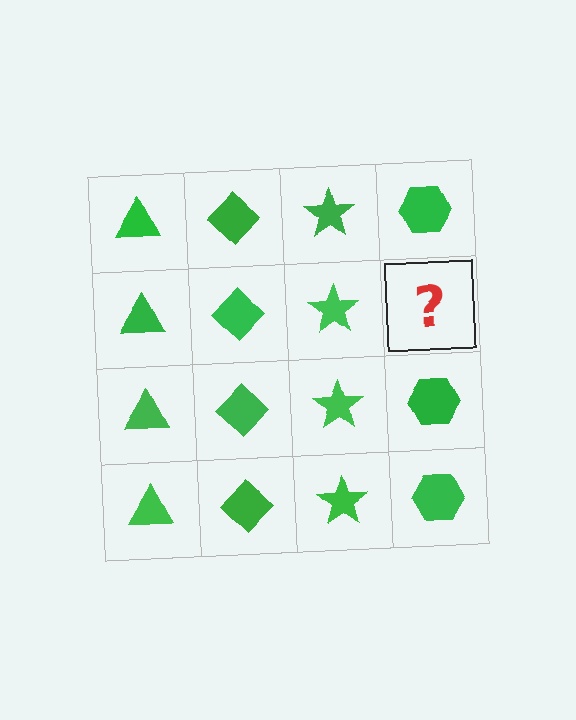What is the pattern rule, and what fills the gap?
The rule is that each column has a consistent shape. The gap should be filled with a green hexagon.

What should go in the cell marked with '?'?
The missing cell should contain a green hexagon.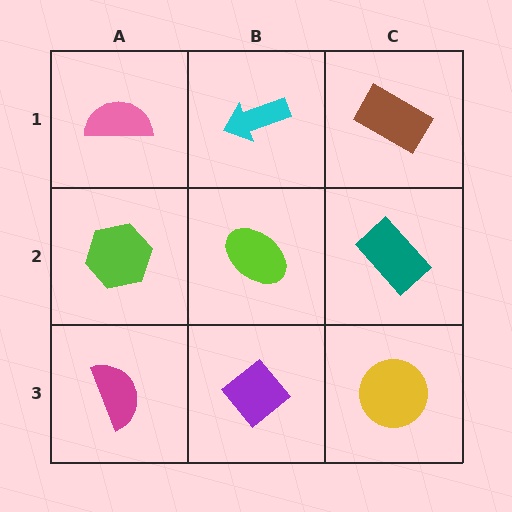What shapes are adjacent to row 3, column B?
A lime ellipse (row 2, column B), a magenta semicircle (row 3, column A), a yellow circle (row 3, column C).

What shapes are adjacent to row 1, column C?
A teal rectangle (row 2, column C), a cyan arrow (row 1, column B).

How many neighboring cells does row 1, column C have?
2.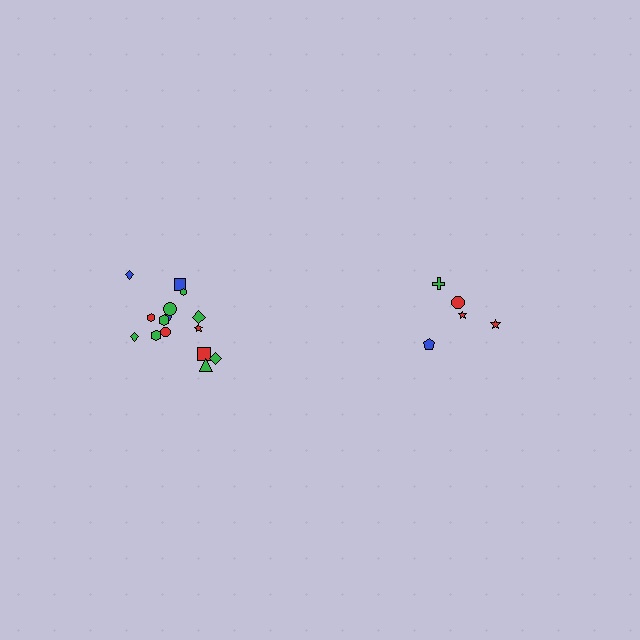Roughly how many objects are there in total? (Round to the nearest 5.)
Roughly 20 objects in total.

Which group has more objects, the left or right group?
The left group.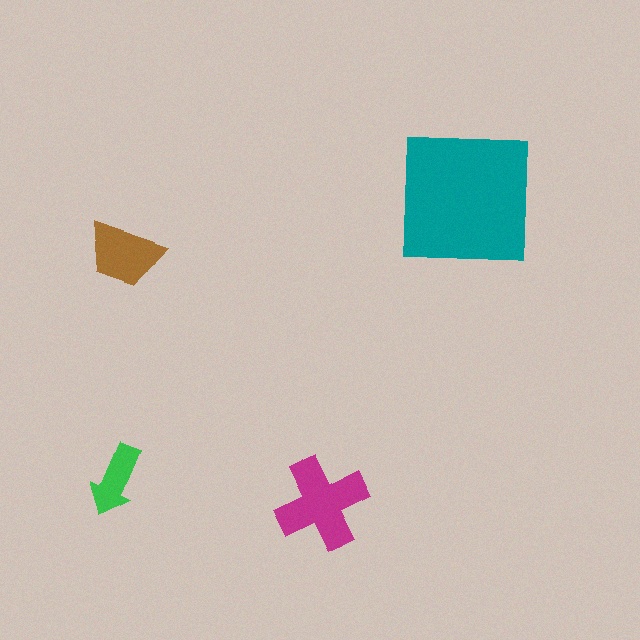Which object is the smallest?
The green arrow.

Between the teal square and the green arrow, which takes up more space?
The teal square.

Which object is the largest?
The teal square.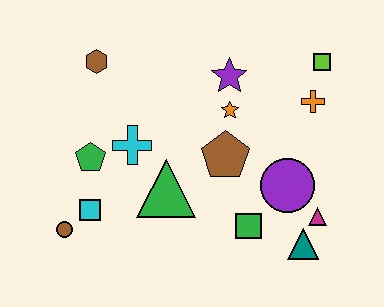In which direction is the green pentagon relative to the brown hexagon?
The green pentagon is below the brown hexagon.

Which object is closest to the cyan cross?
The green pentagon is closest to the cyan cross.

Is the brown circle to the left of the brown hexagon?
Yes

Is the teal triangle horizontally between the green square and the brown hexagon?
No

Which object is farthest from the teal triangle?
The brown hexagon is farthest from the teal triangle.